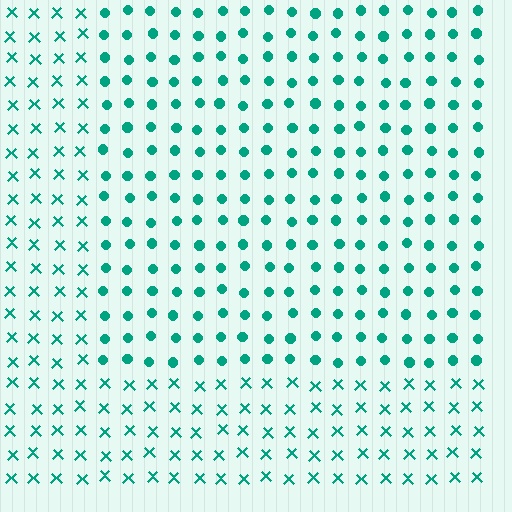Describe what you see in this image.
The image is filled with small teal elements arranged in a uniform grid. A rectangle-shaped region contains circles, while the surrounding area contains X marks. The boundary is defined purely by the change in element shape.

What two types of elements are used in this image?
The image uses circles inside the rectangle region and X marks outside it.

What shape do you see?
I see a rectangle.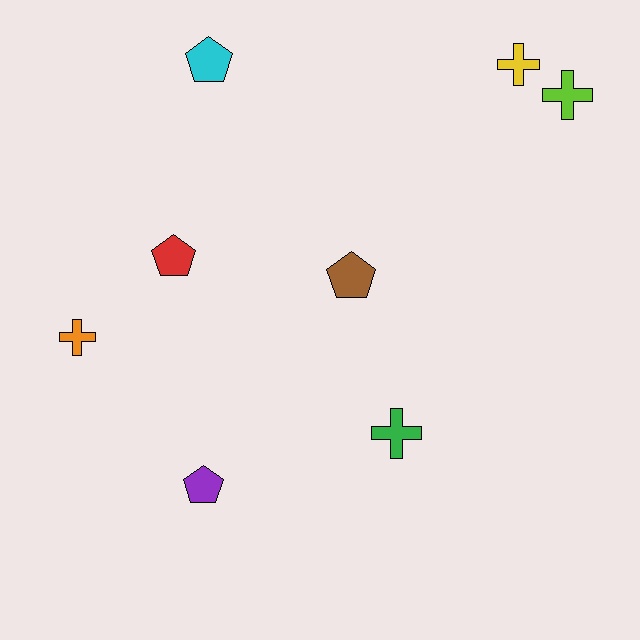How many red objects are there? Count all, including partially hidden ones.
There is 1 red object.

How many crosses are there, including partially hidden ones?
There are 4 crosses.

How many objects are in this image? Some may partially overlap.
There are 8 objects.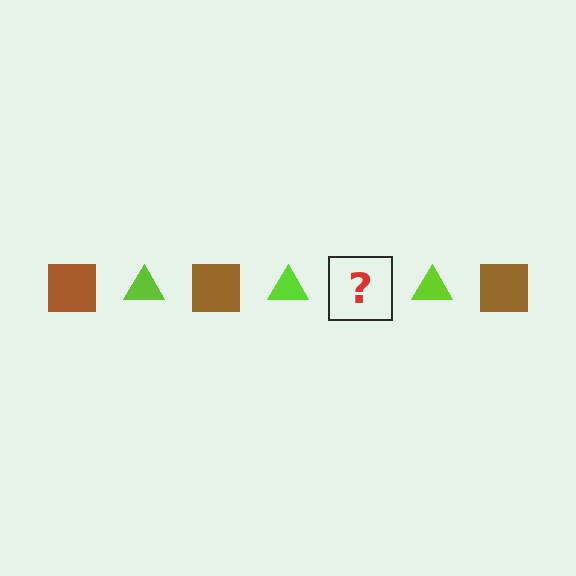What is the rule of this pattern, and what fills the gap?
The rule is that the pattern alternates between brown square and lime triangle. The gap should be filled with a brown square.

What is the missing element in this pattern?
The missing element is a brown square.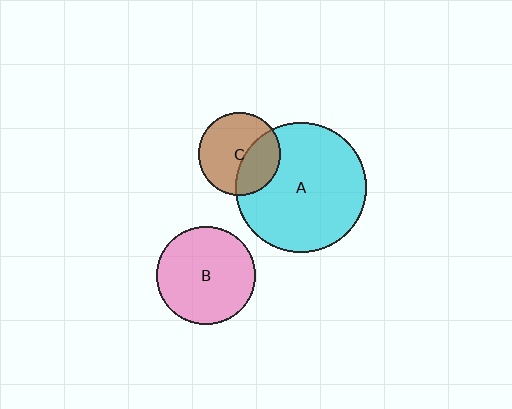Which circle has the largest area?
Circle A (cyan).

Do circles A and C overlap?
Yes.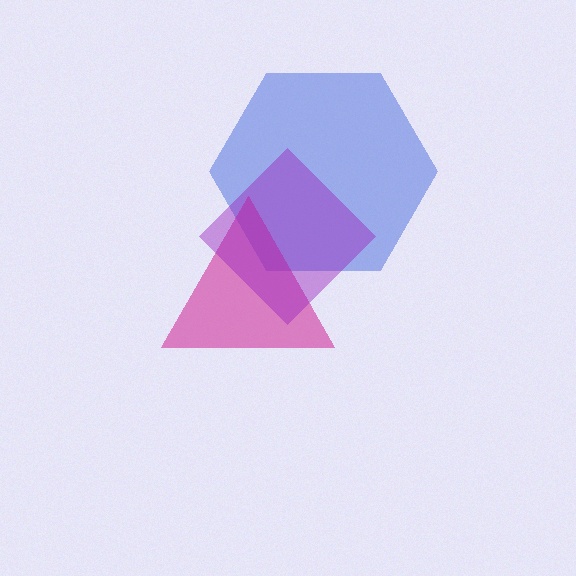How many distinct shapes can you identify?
There are 3 distinct shapes: a blue hexagon, a magenta triangle, a purple diamond.